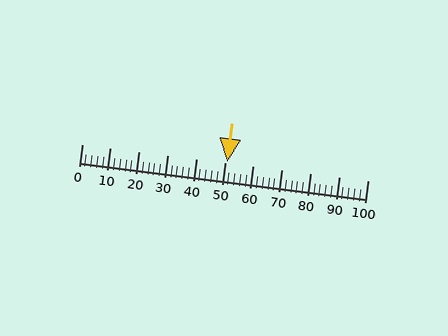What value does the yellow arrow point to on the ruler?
The yellow arrow points to approximately 51.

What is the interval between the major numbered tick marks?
The major tick marks are spaced 10 units apart.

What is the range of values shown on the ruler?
The ruler shows values from 0 to 100.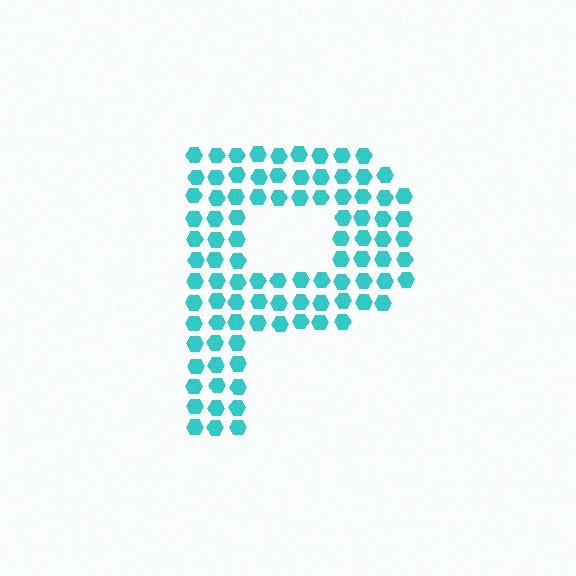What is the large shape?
The large shape is the letter P.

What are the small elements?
The small elements are hexagons.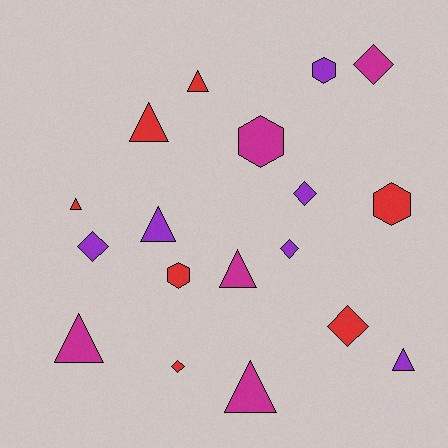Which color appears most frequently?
Red, with 7 objects.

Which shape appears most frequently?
Triangle, with 8 objects.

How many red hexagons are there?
There are 2 red hexagons.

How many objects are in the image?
There are 18 objects.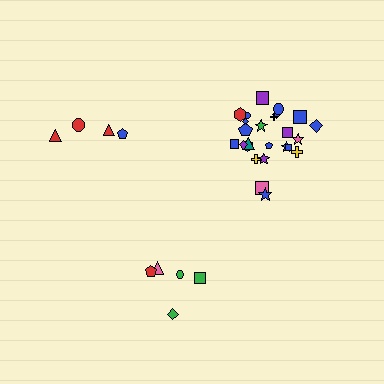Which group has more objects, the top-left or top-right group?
The top-right group.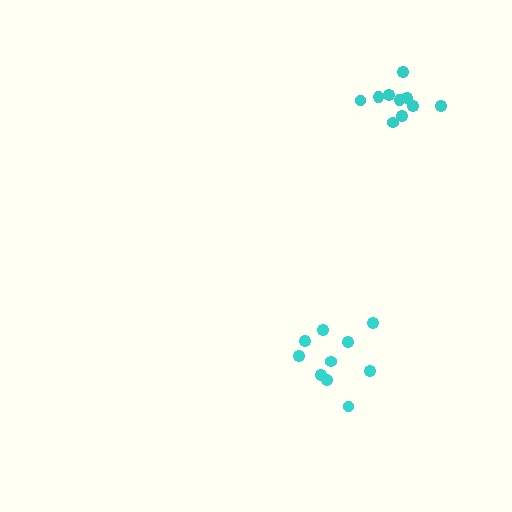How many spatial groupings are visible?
There are 2 spatial groupings.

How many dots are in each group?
Group 1: 10 dots, Group 2: 10 dots (20 total).